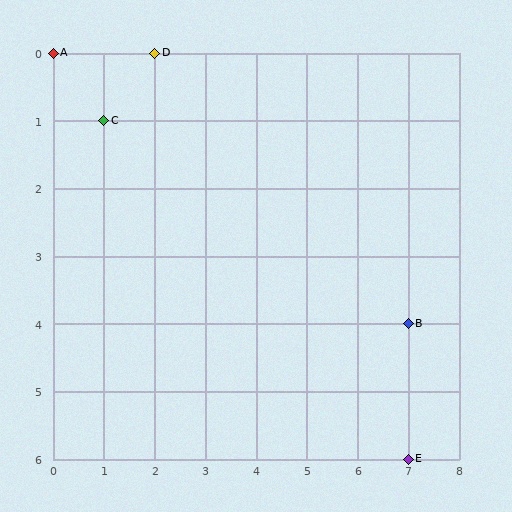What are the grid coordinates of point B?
Point B is at grid coordinates (7, 4).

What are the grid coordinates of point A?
Point A is at grid coordinates (0, 0).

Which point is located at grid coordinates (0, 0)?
Point A is at (0, 0).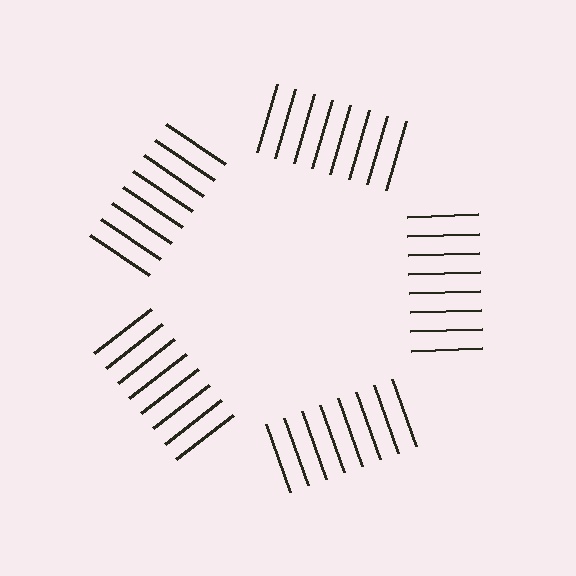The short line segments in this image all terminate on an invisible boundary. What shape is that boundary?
An illusory pentagon — the line segments terminate on its edges but no continuous stroke is drawn.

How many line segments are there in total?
40 — 8 along each of the 5 edges.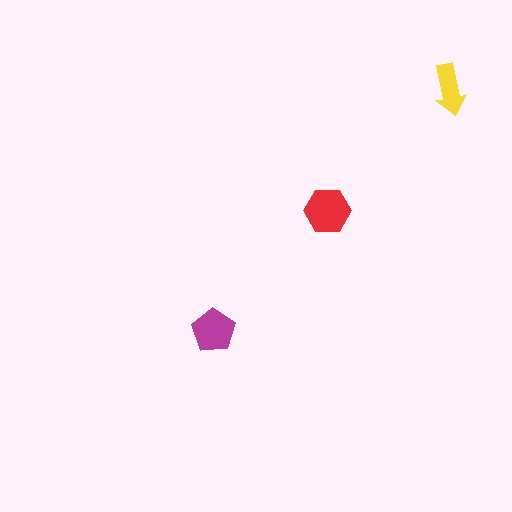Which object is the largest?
The red hexagon.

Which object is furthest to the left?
The magenta pentagon is leftmost.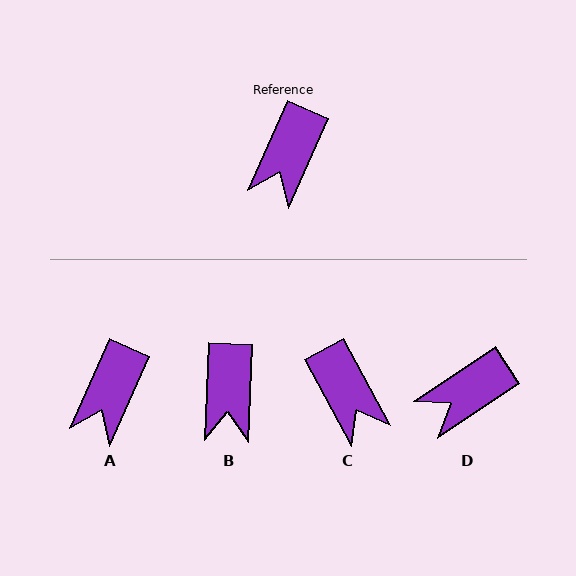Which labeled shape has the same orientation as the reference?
A.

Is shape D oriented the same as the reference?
No, it is off by about 32 degrees.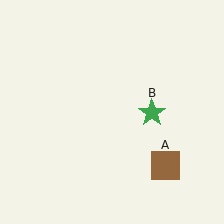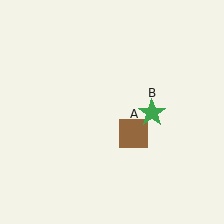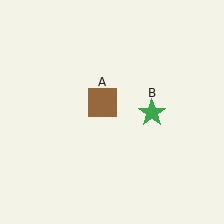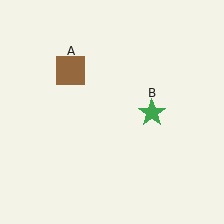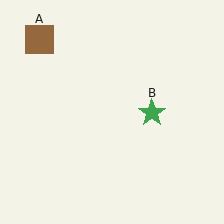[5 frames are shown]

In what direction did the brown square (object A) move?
The brown square (object A) moved up and to the left.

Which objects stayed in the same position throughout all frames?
Green star (object B) remained stationary.